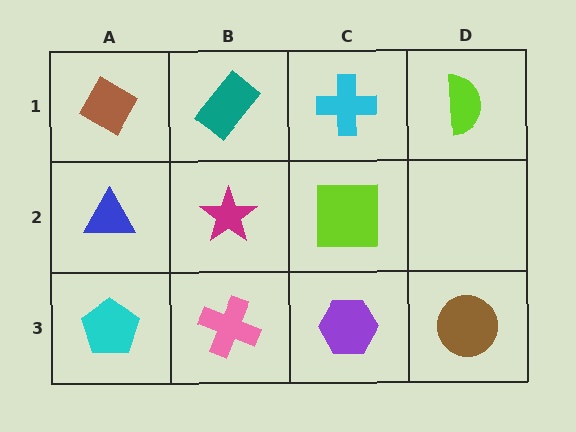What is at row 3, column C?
A purple hexagon.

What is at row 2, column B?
A magenta star.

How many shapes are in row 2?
3 shapes.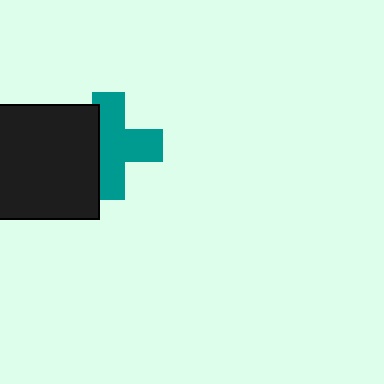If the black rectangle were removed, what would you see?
You would see the complete teal cross.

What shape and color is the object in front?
The object in front is a black rectangle.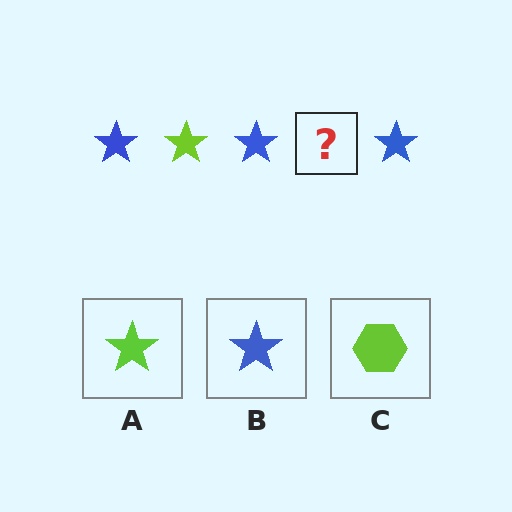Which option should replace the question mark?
Option A.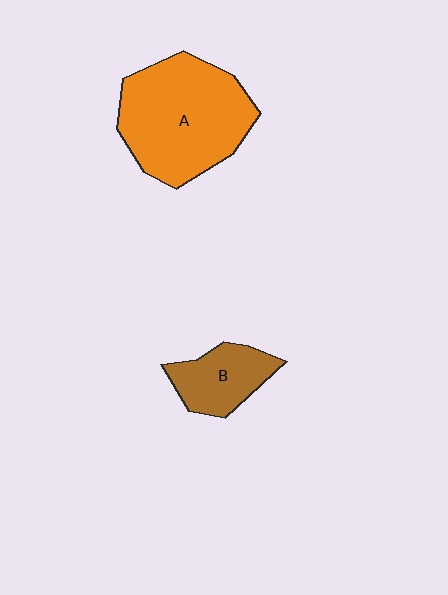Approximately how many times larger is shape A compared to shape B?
Approximately 2.4 times.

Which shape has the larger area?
Shape A (orange).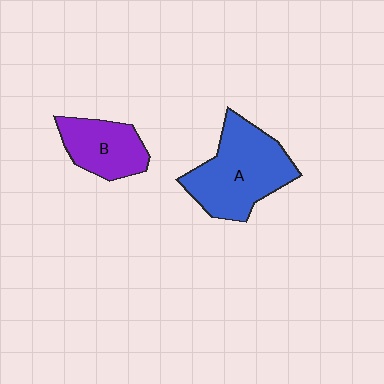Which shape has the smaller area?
Shape B (purple).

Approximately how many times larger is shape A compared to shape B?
Approximately 1.7 times.